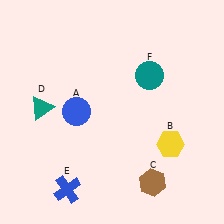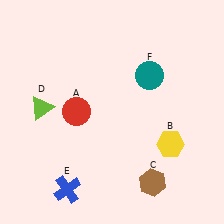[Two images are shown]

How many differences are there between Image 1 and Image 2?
There are 2 differences between the two images.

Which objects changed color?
A changed from blue to red. D changed from teal to lime.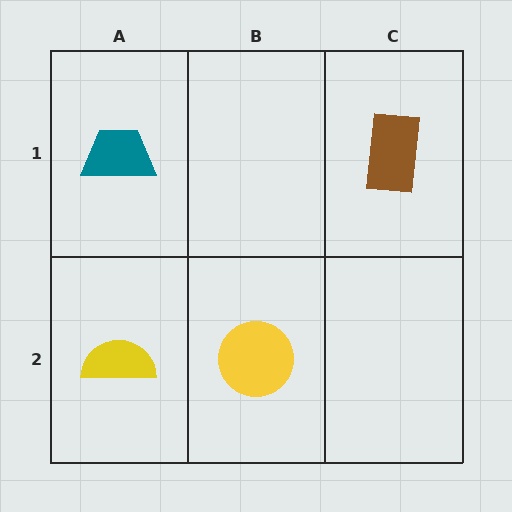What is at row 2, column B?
A yellow circle.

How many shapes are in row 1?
2 shapes.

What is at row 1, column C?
A brown rectangle.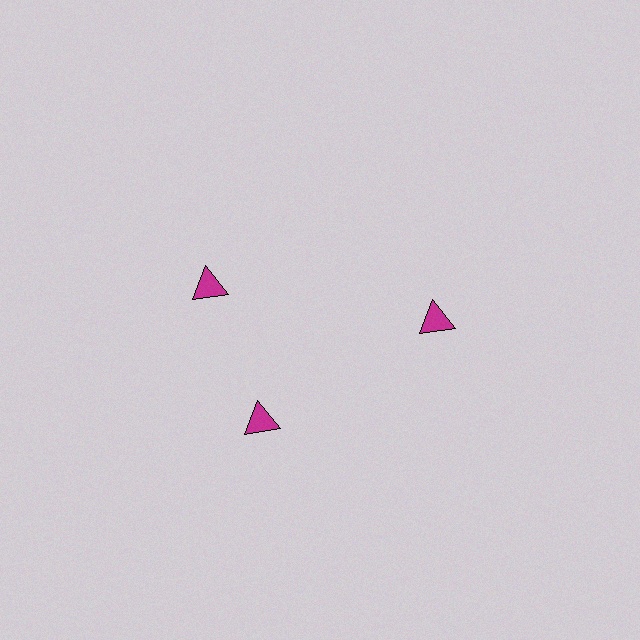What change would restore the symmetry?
The symmetry would be restored by rotating it back into even spacing with its neighbors so that all 3 triangles sit at equal angles and equal distance from the center.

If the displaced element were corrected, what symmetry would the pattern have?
It would have 3-fold rotational symmetry — the pattern would map onto itself every 120 degrees.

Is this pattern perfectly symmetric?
No. The 3 magenta triangles are arranged in a ring, but one element near the 11 o'clock position is rotated out of alignment along the ring, breaking the 3-fold rotational symmetry.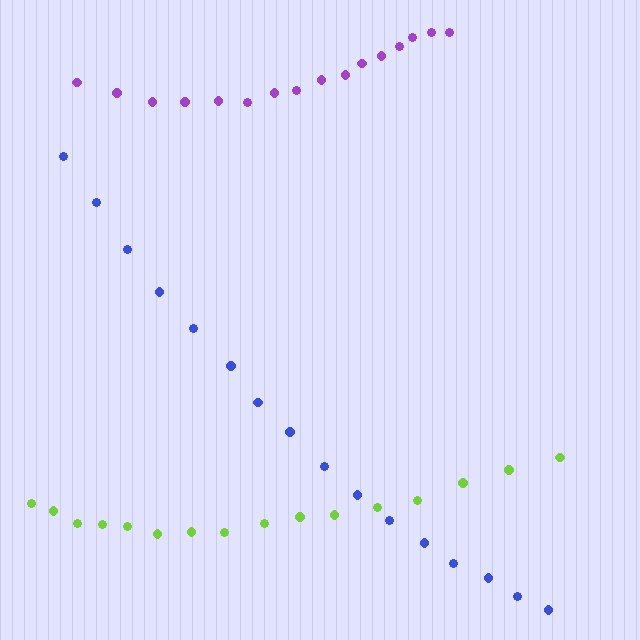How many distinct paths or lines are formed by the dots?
There are 3 distinct paths.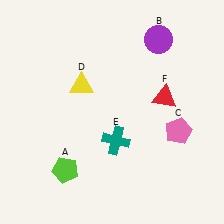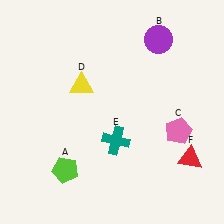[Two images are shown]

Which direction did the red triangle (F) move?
The red triangle (F) moved down.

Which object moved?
The red triangle (F) moved down.